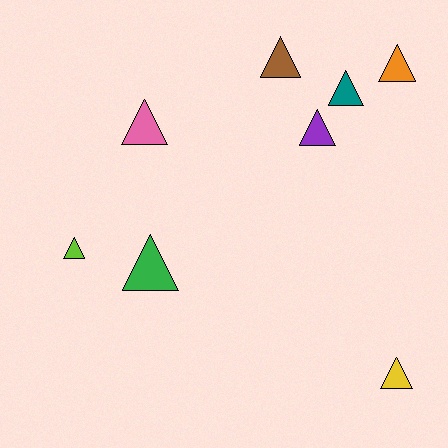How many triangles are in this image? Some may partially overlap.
There are 8 triangles.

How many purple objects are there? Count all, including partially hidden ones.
There is 1 purple object.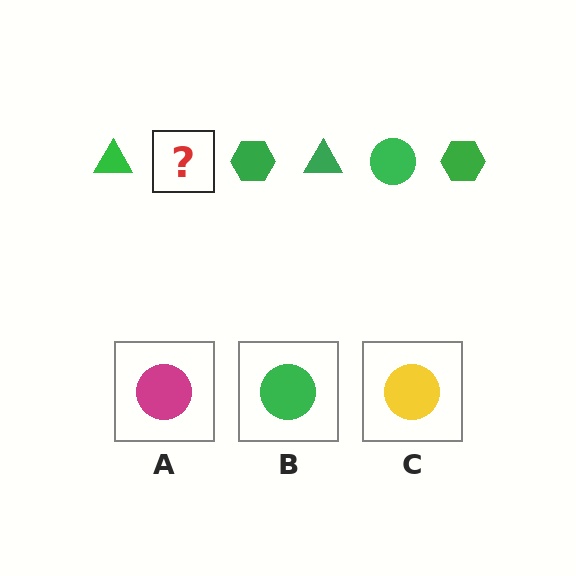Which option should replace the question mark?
Option B.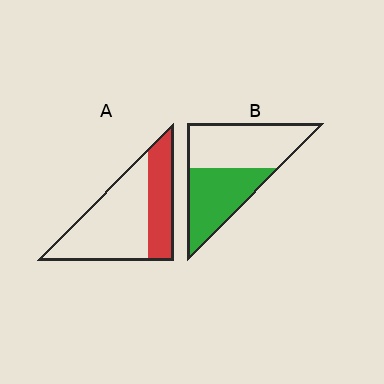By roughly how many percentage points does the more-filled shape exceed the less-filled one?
By roughly 10 percentage points (B over A).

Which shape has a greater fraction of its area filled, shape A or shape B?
Shape B.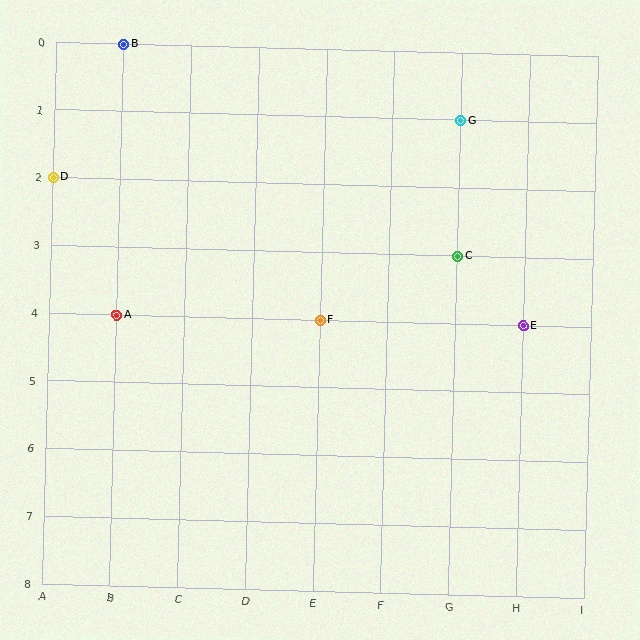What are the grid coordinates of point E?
Point E is at grid coordinates (H, 4).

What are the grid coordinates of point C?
Point C is at grid coordinates (G, 3).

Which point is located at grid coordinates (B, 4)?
Point A is at (B, 4).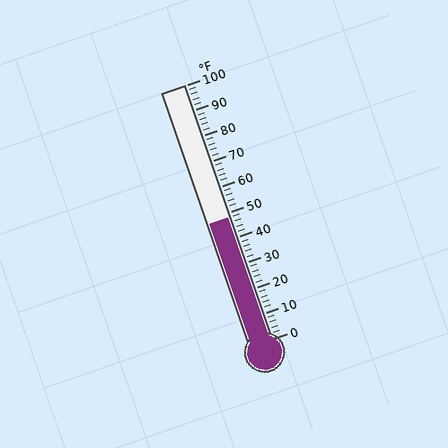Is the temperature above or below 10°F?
The temperature is above 10°F.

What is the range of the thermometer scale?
The thermometer scale ranges from 0°F to 100°F.